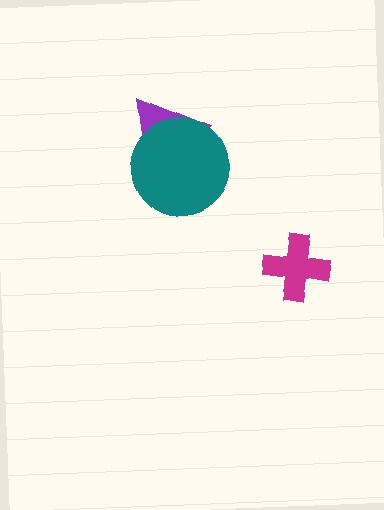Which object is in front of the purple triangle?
The teal circle is in front of the purple triangle.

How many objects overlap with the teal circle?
1 object overlaps with the teal circle.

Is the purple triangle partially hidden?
Yes, it is partially covered by another shape.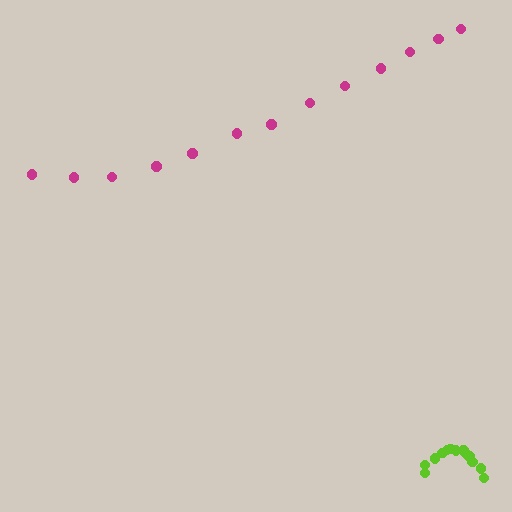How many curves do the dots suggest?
There are 2 distinct paths.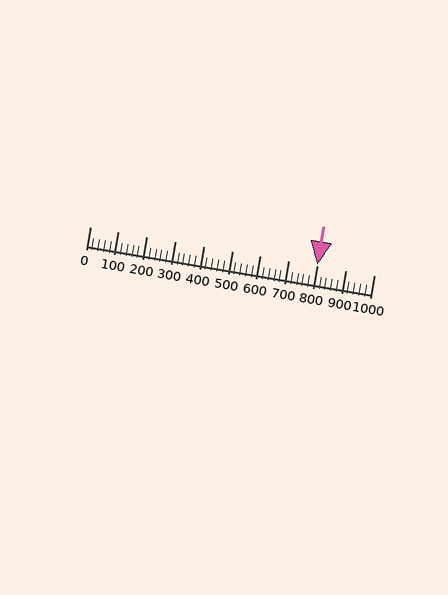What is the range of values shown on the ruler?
The ruler shows values from 0 to 1000.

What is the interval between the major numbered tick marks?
The major tick marks are spaced 100 units apart.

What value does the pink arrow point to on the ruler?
The pink arrow points to approximately 800.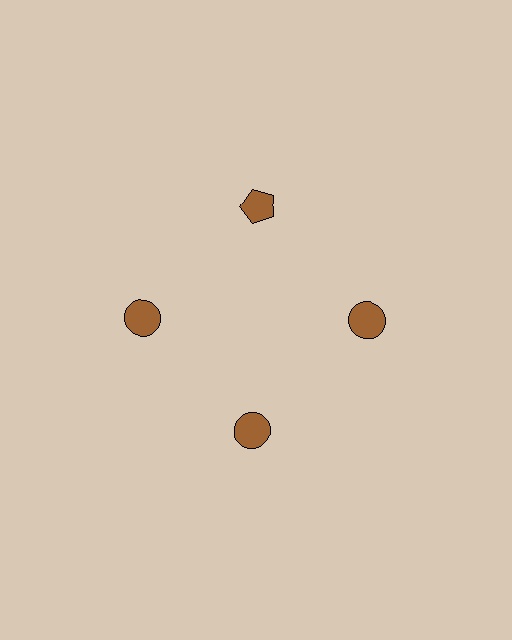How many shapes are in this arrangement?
There are 4 shapes arranged in a ring pattern.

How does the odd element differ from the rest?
It has a different shape: pentagon instead of circle.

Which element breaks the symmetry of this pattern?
The brown pentagon at roughly the 12 o'clock position breaks the symmetry. All other shapes are brown circles.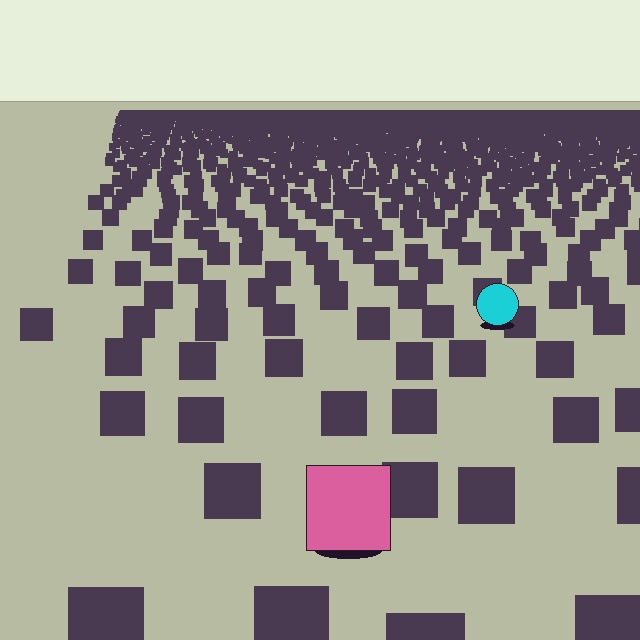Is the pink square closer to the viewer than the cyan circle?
Yes. The pink square is closer — you can tell from the texture gradient: the ground texture is coarser near it.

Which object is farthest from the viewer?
The cyan circle is farthest from the viewer. It appears smaller and the ground texture around it is denser.